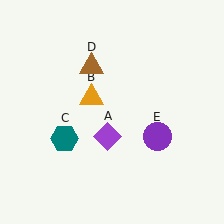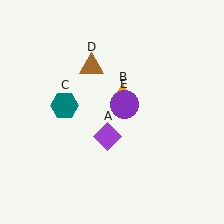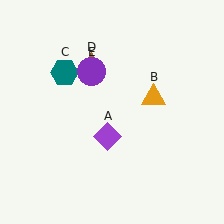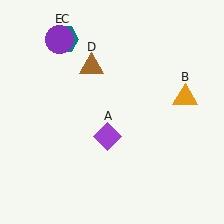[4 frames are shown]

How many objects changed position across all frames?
3 objects changed position: orange triangle (object B), teal hexagon (object C), purple circle (object E).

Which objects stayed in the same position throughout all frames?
Purple diamond (object A) and brown triangle (object D) remained stationary.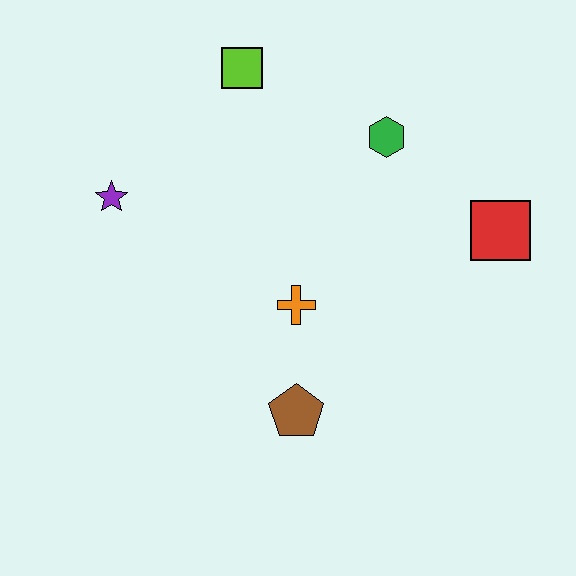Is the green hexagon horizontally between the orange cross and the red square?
Yes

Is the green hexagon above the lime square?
No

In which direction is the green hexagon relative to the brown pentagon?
The green hexagon is above the brown pentagon.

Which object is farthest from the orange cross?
The lime square is farthest from the orange cross.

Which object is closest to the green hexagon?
The red square is closest to the green hexagon.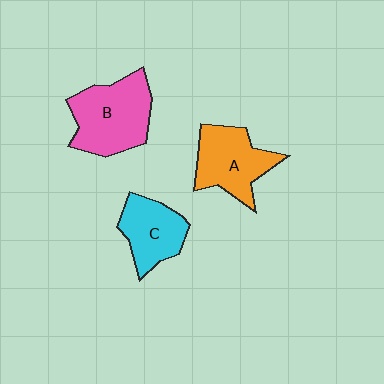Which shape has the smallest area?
Shape C (cyan).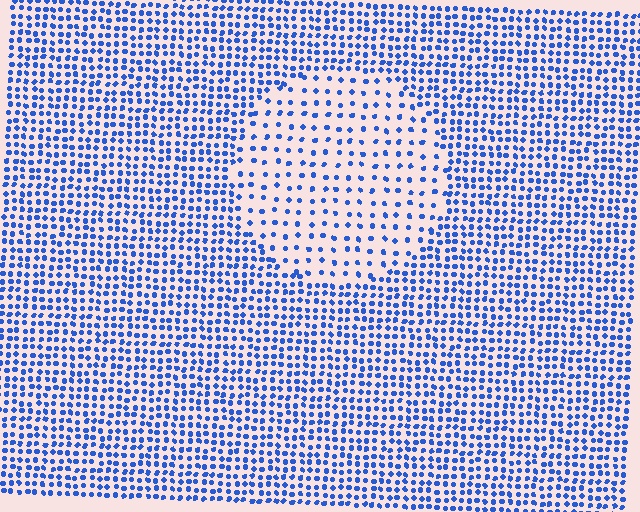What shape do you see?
I see a circle.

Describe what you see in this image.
The image contains small blue elements arranged at two different densities. A circle-shaped region is visible where the elements are less densely packed than the surrounding area.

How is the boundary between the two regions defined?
The boundary is defined by a change in element density (approximately 2.3x ratio). All elements are the same color, size, and shape.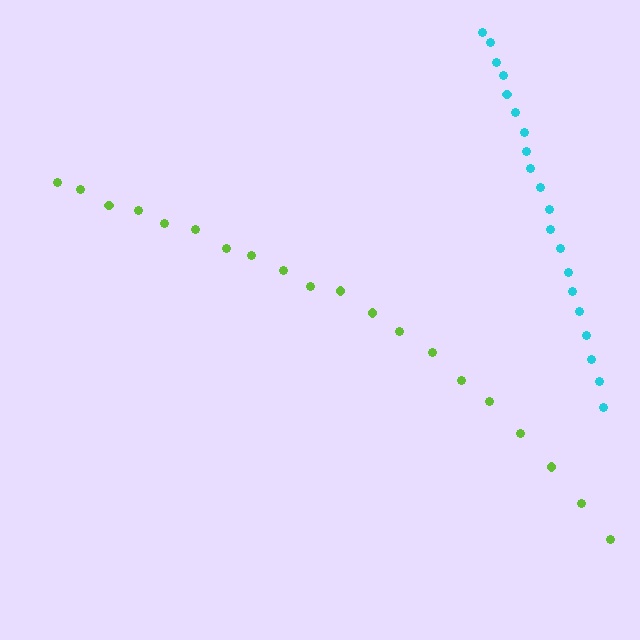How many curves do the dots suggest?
There are 2 distinct paths.